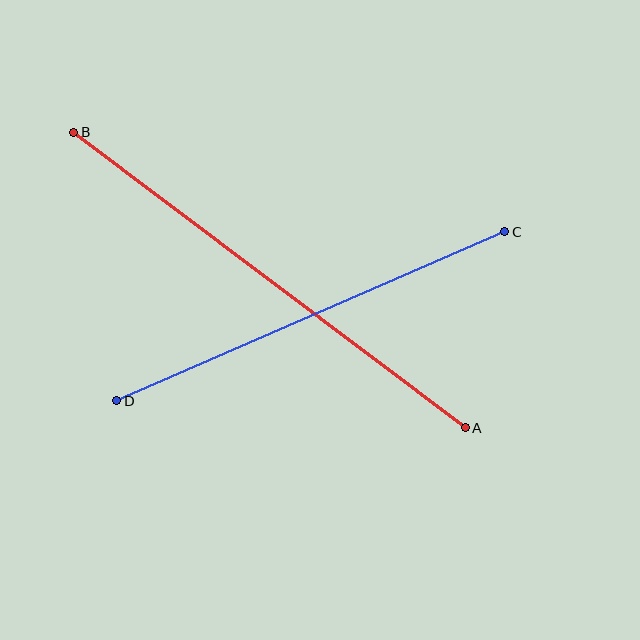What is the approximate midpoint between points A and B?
The midpoint is at approximately (269, 280) pixels.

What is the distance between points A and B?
The distance is approximately 490 pixels.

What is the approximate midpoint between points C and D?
The midpoint is at approximately (311, 316) pixels.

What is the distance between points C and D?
The distance is approximately 423 pixels.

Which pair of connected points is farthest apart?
Points A and B are farthest apart.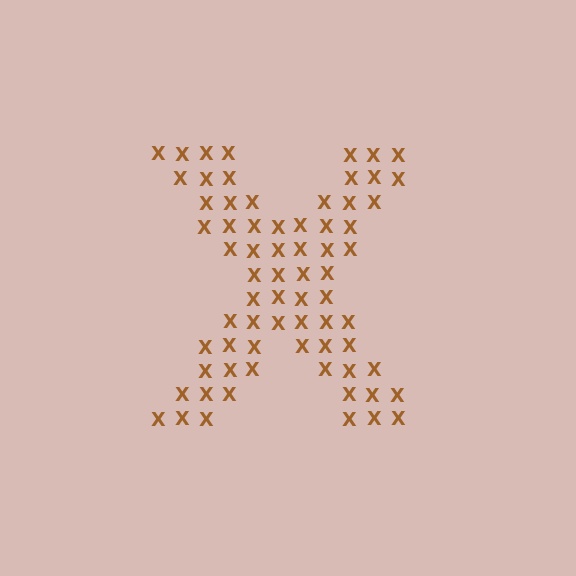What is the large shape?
The large shape is the letter X.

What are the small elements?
The small elements are letter X's.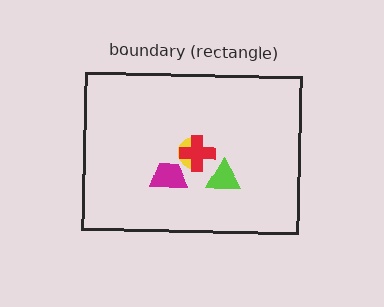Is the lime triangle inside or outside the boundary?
Inside.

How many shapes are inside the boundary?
4 inside, 0 outside.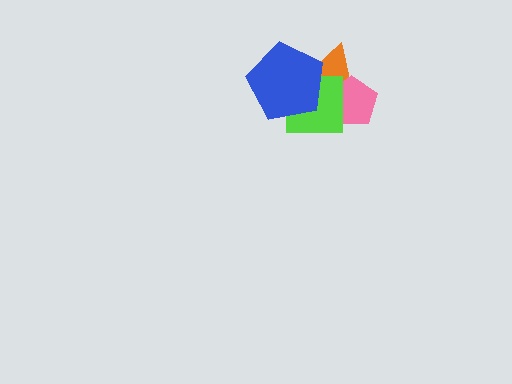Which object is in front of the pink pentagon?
The lime square is in front of the pink pentagon.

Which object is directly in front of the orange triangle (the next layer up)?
The pink pentagon is directly in front of the orange triangle.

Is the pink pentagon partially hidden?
Yes, it is partially covered by another shape.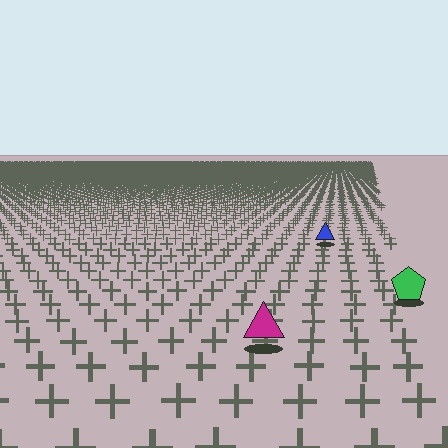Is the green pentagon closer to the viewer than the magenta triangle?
No. The magenta triangle is closer — you can tell from the texture gradient: the ground texture is coarser near it.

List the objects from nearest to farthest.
From nearest to farthest: the magenta triangle, the green pentagon, the blue triangle.